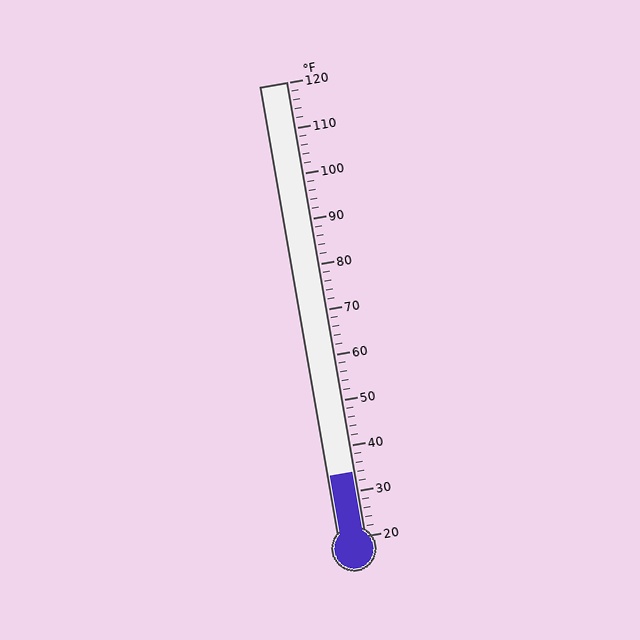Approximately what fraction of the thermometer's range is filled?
The thermometer is filled to approximately 15% of its range.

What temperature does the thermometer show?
The thermometer shows approximately 34°F.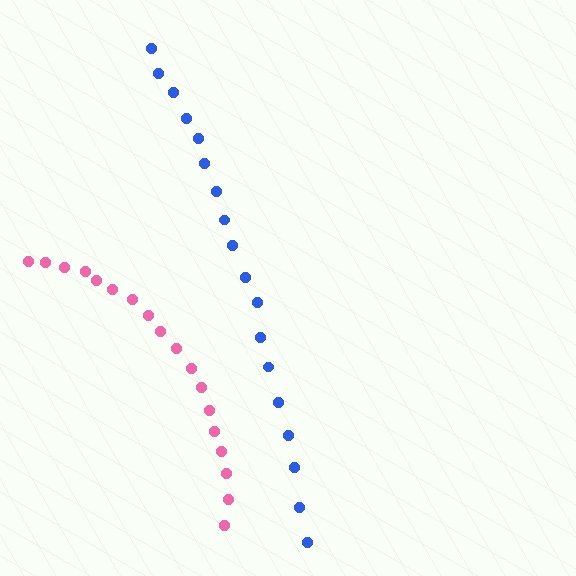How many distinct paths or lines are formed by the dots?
There are 2 distinct paths.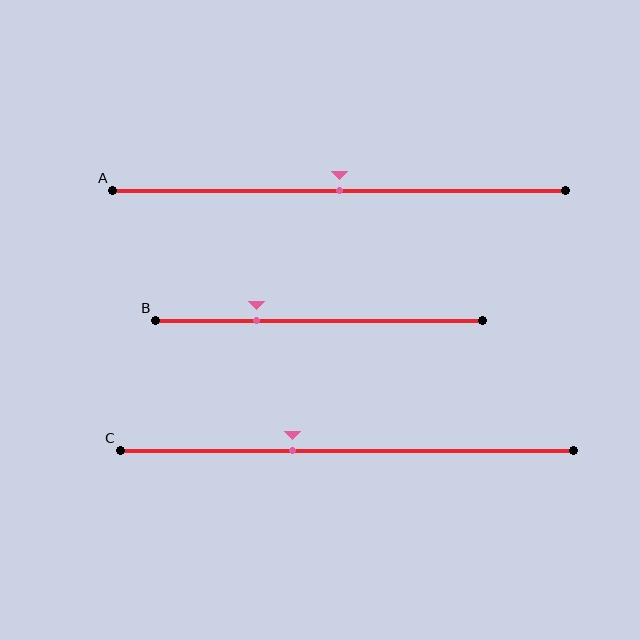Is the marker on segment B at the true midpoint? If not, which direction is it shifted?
No, the marker on segment B is shifted to the left by about 19% of the segment length.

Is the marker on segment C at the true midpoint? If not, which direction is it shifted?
No, the marker on segment C is shifted to the left by about 12% of the segment length.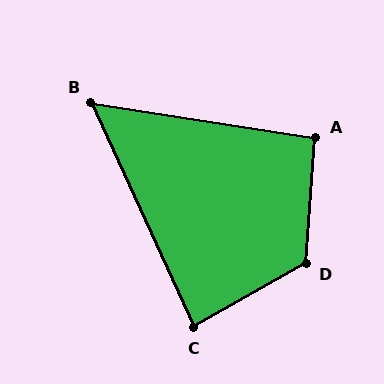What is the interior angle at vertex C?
Approximately 85 degrees (approximately right).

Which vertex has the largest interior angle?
D, at approximately 123 degrees.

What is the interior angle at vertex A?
Approximately 95 degrees (approximately right).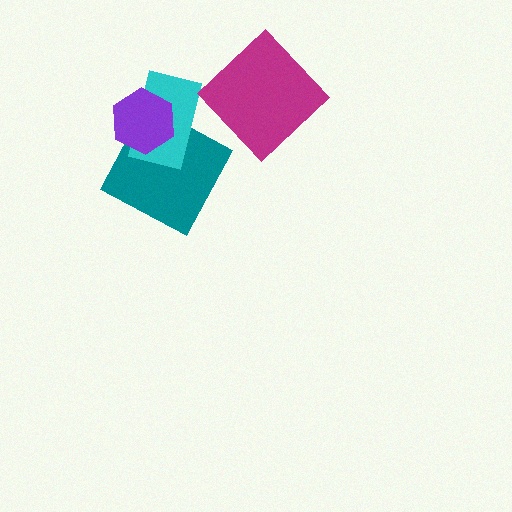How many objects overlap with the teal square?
2 objects overlap with the teal square.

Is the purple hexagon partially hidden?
No, no other shape covers it.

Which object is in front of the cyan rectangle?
The purple hexagon is in front of the cyan rectangle.